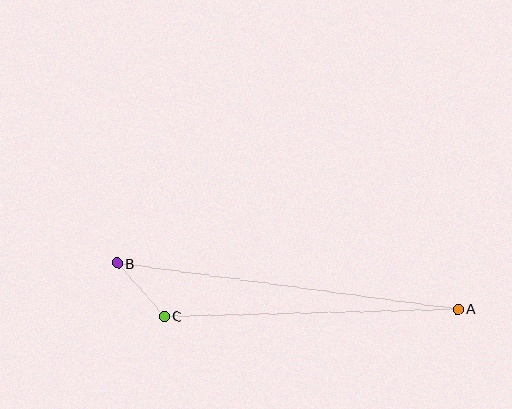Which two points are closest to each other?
Points B and C are closest to each other.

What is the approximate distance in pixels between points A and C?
The distance between A and C is approximately 293 pixels.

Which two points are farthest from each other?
Points A and B are farthest from each other.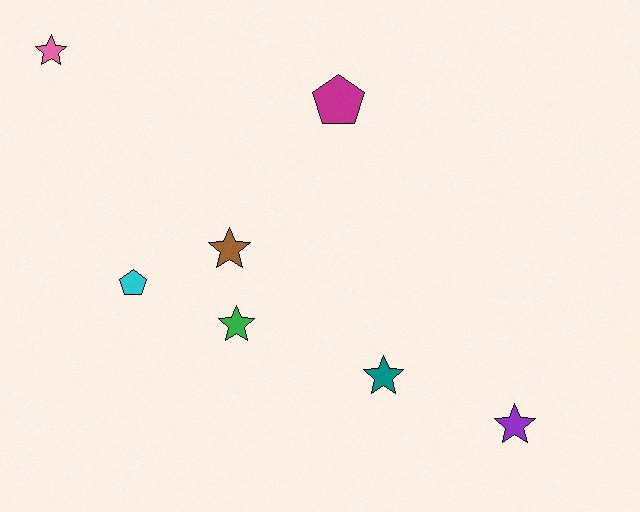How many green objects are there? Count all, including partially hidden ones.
There is 1 green object.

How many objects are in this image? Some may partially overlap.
There are 7 objects.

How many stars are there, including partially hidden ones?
There are 5 stars.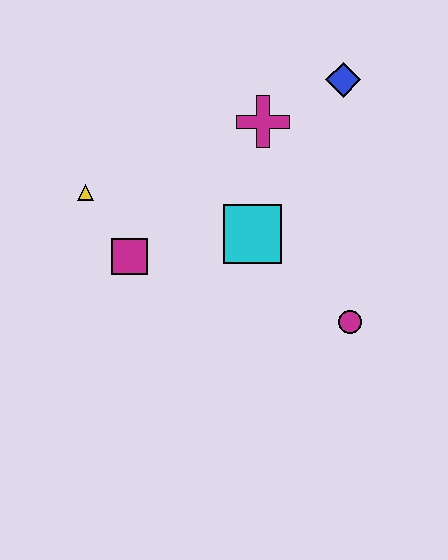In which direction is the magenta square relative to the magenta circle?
The magenta square is to the left of the magenta circle.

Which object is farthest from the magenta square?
The blue diamond is farthest from the magenta square.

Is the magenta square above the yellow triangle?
No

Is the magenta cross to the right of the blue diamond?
No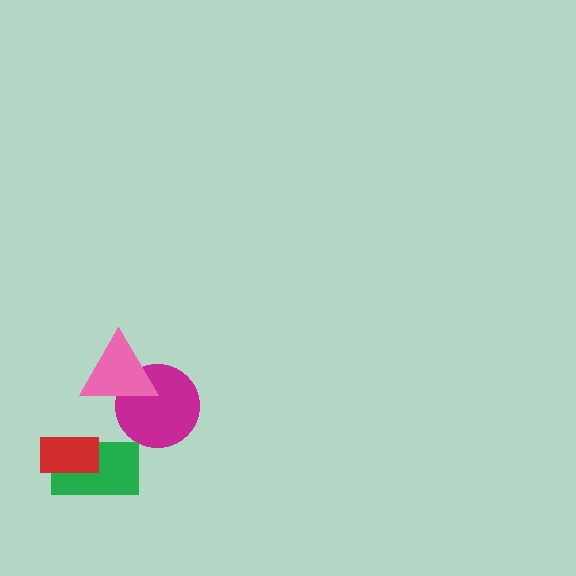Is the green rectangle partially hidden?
Yes, it is partially covered by another shape.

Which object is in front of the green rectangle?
The red rectangle is in front of the green rectangle.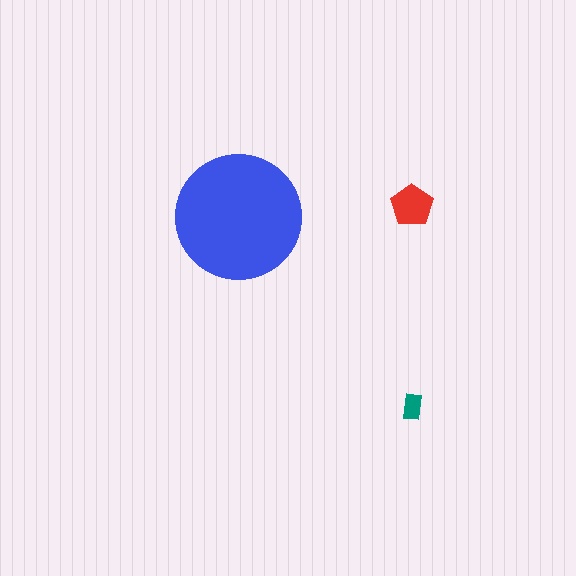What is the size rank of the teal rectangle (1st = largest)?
3rd.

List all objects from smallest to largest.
The teal rectangle, the red pentagon, the blue circle.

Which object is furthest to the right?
The teal rectangle is rightmost.